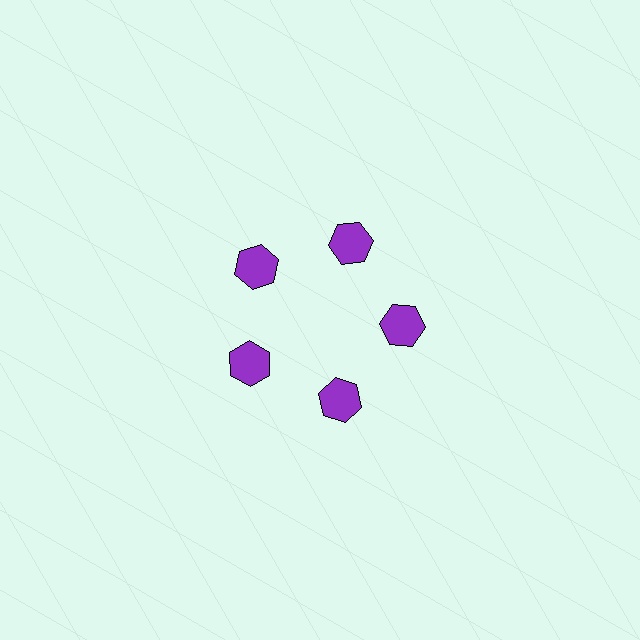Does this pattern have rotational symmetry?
Yes, this pattern has 5-fold rotational symmetry. It looks the same after rotating 72 degrees around the center.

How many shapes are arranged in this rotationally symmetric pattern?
There are 5 shapes, arranged in 5 groups of 1.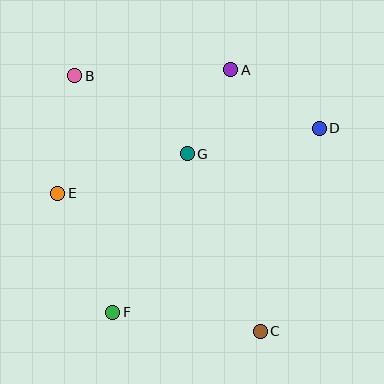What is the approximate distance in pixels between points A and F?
The distance between A and F is approximately 269 pixels.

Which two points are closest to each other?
Points A and G are closest to each other.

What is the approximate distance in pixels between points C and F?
The distance between C and F is approximately 149 pixels.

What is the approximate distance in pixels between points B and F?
The distance between B and F is approximately 240 pixels.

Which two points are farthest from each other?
Points B and C are farthest from each other.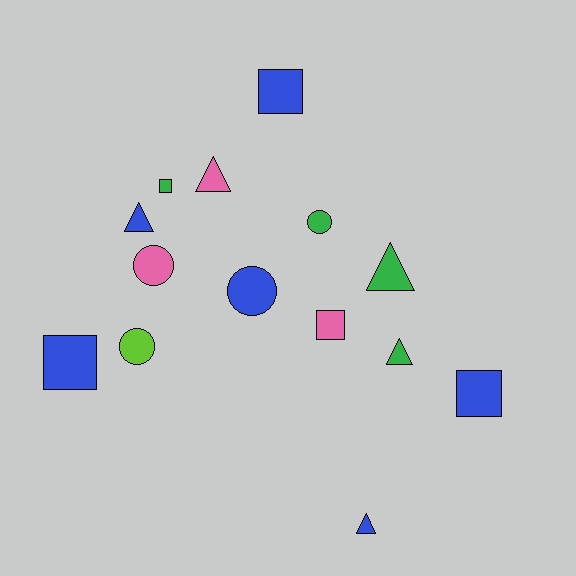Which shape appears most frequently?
Square, with 5 objects.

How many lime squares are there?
There are no lime squares.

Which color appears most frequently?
Blue, with 6 objects.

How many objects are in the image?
There are 14 objects.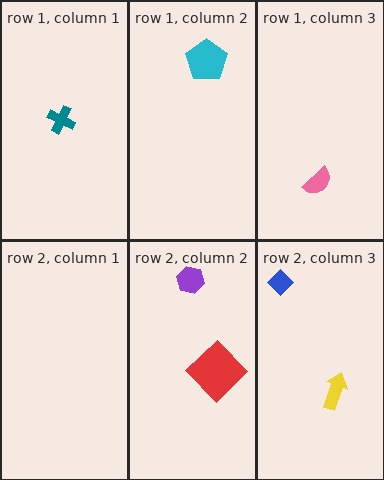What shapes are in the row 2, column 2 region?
The red diamond, the purple hexagon.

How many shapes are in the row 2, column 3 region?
2.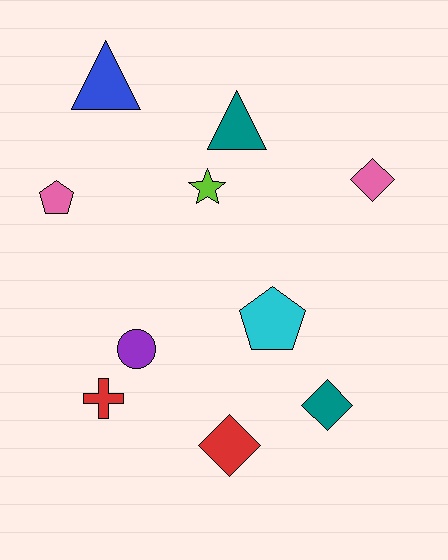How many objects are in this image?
There are 10 objects.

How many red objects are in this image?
There are 2 red objects.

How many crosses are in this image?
There is 1 cross.